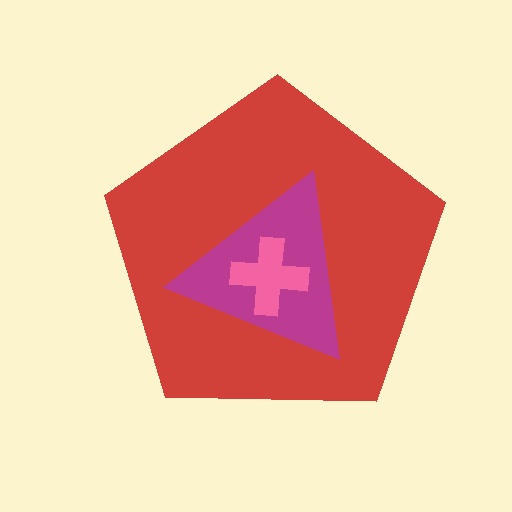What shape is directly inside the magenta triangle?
The pink cross.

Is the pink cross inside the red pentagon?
Yes.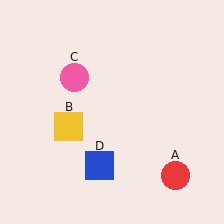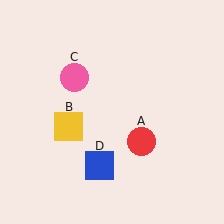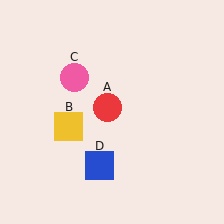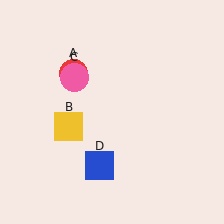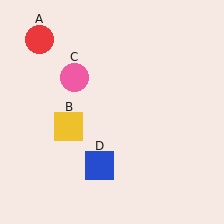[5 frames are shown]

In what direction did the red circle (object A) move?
The red circle (object A) moved up and to the left.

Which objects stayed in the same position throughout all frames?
Yellow square (object B) and pink circle (object C) and blue square (object D) remained stationary.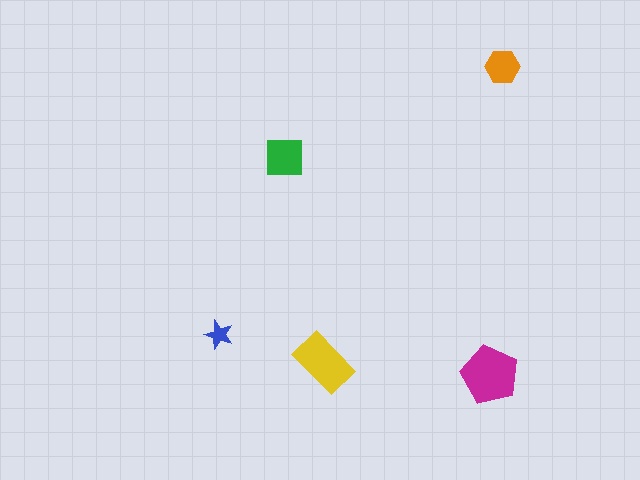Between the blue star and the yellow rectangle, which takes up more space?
The yellow rectangle.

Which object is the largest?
The magenta pentagon.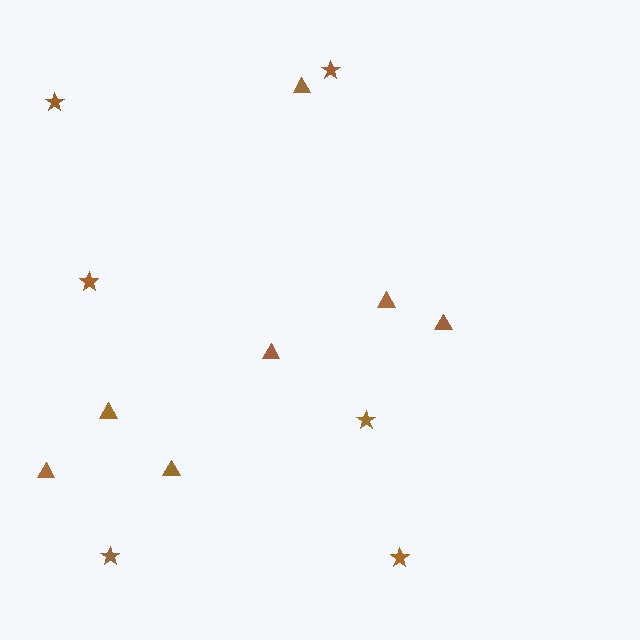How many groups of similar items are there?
There are 2 groups: one group of triangles (7) and one group of stars (6).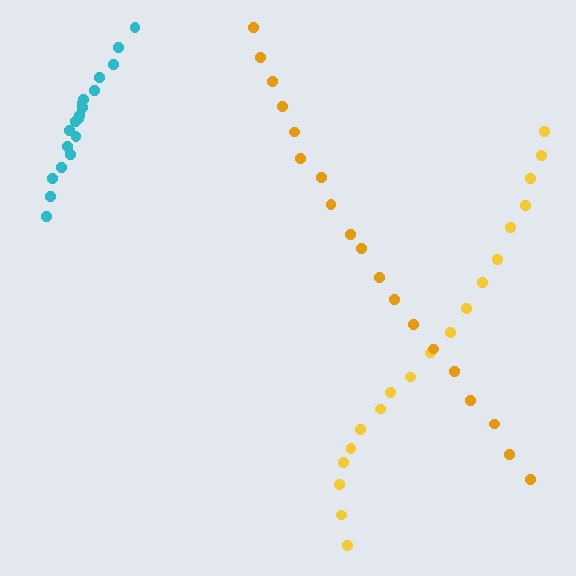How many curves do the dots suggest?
There are 3 distinct paths.